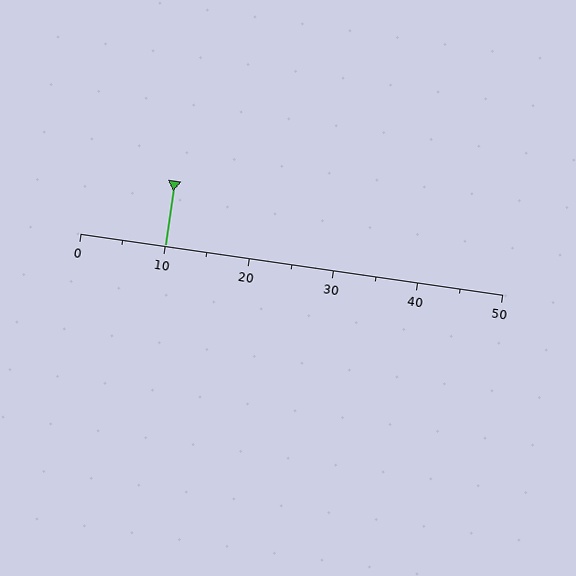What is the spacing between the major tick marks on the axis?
The major ticks are spaced 10 apart.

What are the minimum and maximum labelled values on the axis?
The axis runs from 0 to 50.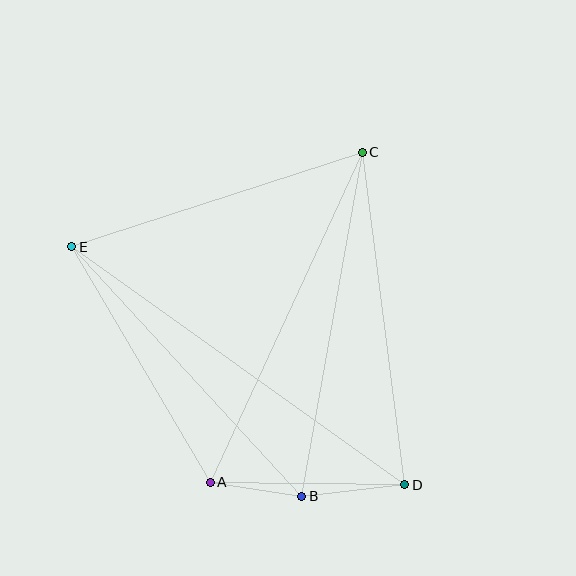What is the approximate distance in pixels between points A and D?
The distance between A and D is approximately 194 pixels.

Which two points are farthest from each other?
Points D and E are farthest from each other.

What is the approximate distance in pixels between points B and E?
The distance between B and E is approximately 339 pixels.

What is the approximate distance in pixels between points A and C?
The distance between A and C is approximately 363 pixels.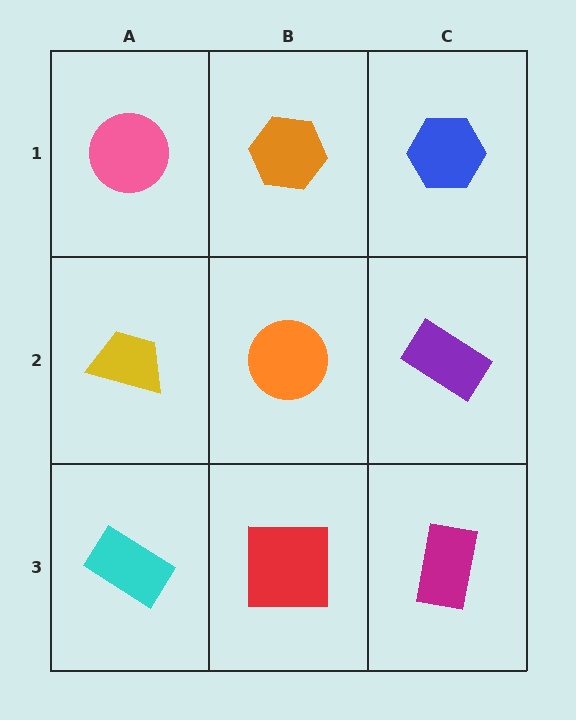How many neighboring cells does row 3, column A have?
2.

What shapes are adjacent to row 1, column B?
An orange circle (row 2, column B), a pink circle (row 1, column A), a blue hexagon (row 1, column C).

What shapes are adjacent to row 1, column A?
A yellow trapezoid (row 2, column A), an orange hexagon (row 1, column B).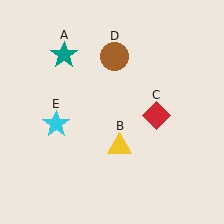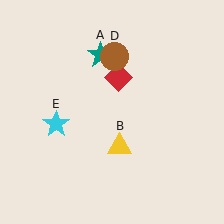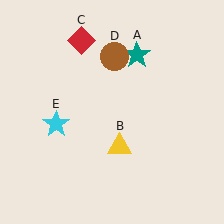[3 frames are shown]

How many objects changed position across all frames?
2 objects changed position: teal star (object A), red diamond (object C).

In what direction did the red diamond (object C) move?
The red diamond (object C) moved up and to the left.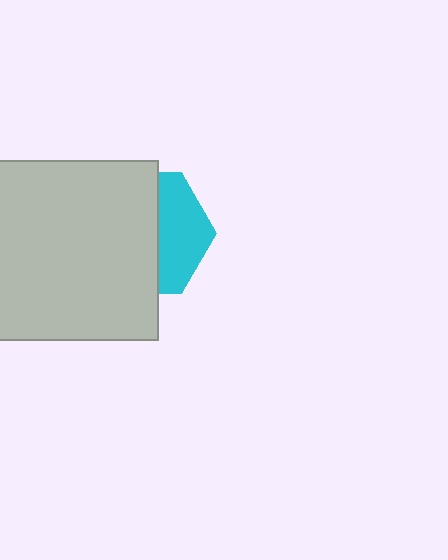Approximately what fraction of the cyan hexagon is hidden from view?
Roughly 62% of the cyan hexagon is hidden behind the light gray square.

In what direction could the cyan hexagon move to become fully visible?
The cyan hexagon could move right. That would shift it out from behind the light gray square entirely.